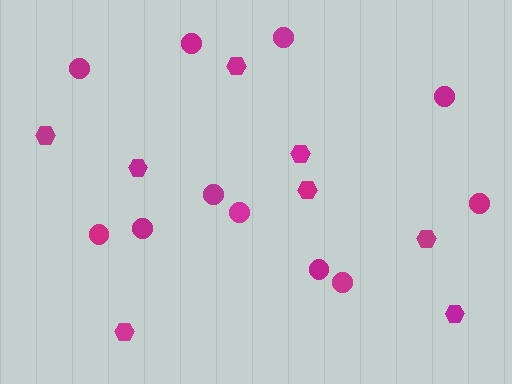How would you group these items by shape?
There are 2 groups: one group of circles (11) and one group of hexagons (8).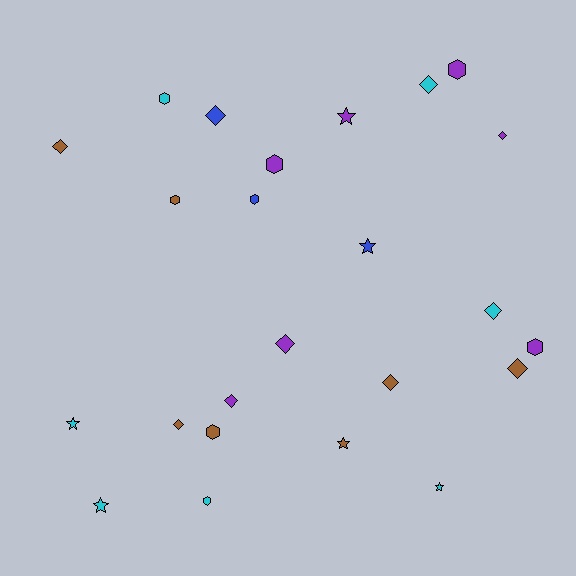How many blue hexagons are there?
There is 1 blue hexagon.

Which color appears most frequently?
Cyan, with 7 objects.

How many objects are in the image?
There are 24 objects.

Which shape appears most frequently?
Diamond, with 10 objects.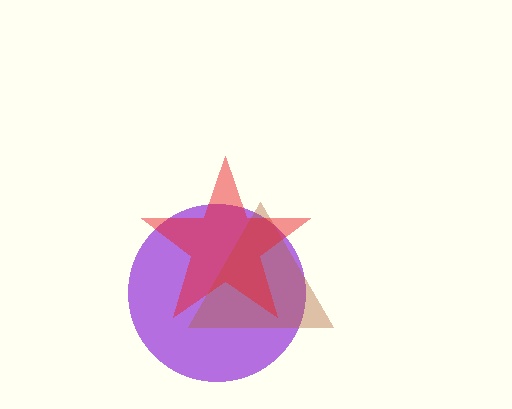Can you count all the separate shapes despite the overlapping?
Yes, there are 3 separate shapes.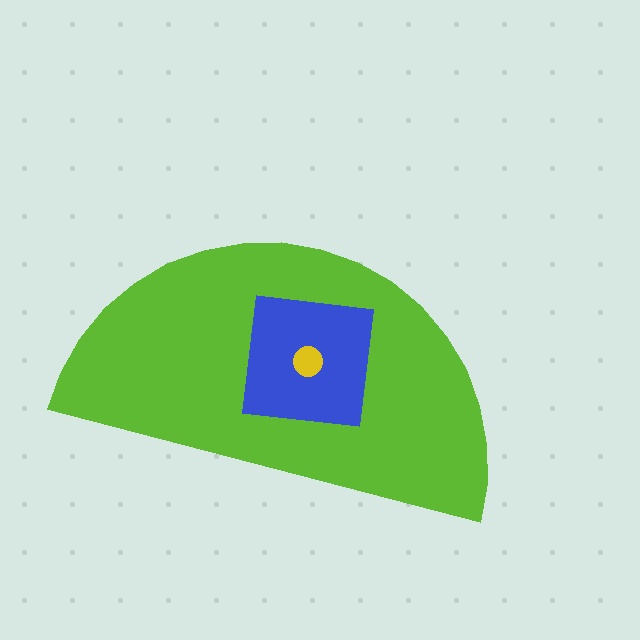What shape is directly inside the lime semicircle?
The blue square.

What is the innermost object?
The yellow circle.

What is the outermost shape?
The lime semicircle.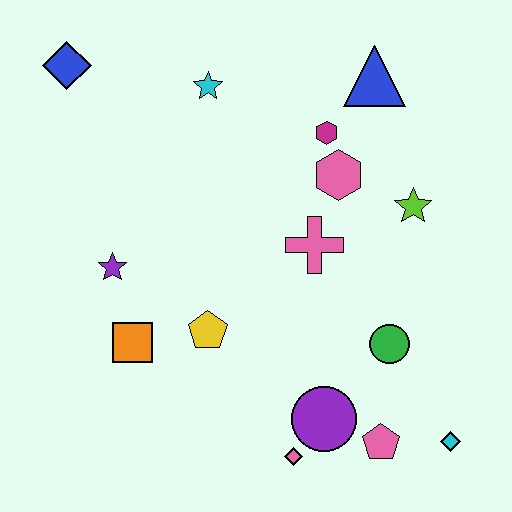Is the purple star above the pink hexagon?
No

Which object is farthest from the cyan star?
The cyan diamond is farthest from the cyan star.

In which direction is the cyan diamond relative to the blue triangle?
The cyan diamond is below the blue triangle.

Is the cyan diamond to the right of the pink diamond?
Yes